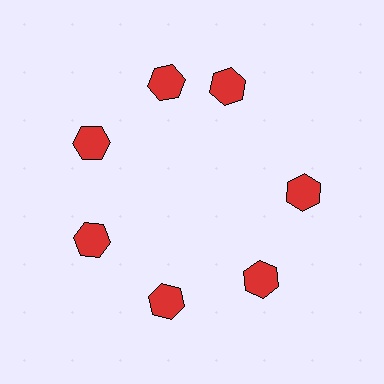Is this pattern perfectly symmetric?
No. The 7 red hexagons are arranged in a ring, but one element near the 1 o'clock position is rotated out of alignment along the ring, breaking the 7-fold rotational symmetry.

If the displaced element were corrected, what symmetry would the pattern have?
It would have 7-fold rotational symmetry — the pattern would map onto itself every 51 degrees.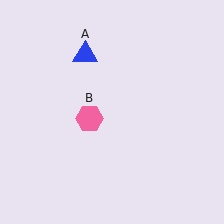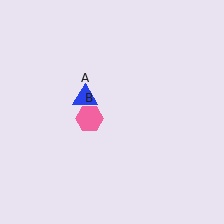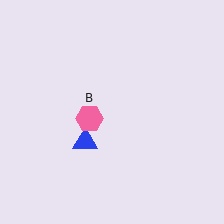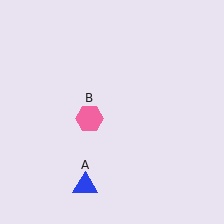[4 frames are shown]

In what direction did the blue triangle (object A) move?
The blue triangle (object A) moved down.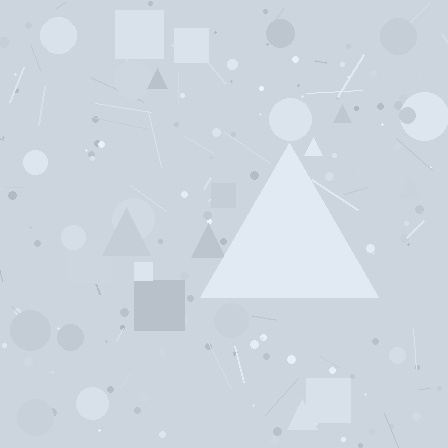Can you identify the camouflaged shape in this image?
The camouflaged shape is a triangle.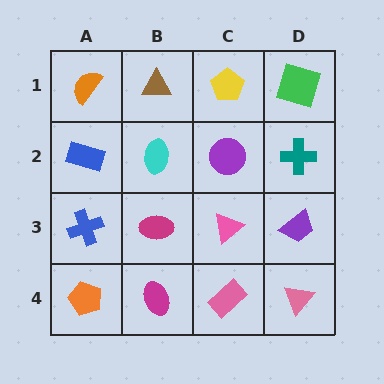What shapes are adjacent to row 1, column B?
A cyan ellipse (row 2, column B), an orange semicircle (row 1, column A), a yellow pentagon (row 1, column C).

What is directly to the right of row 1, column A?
A brown triangle.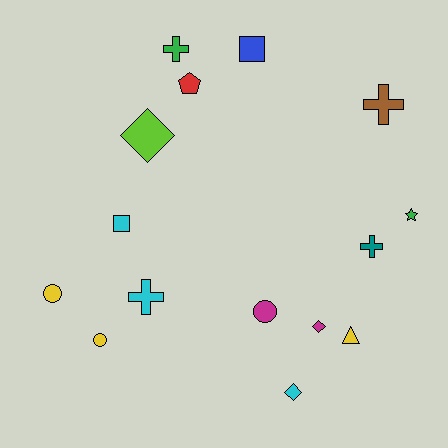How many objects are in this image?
There are 15 objects.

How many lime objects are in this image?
There is 1 lime object.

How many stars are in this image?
There is 1 star.